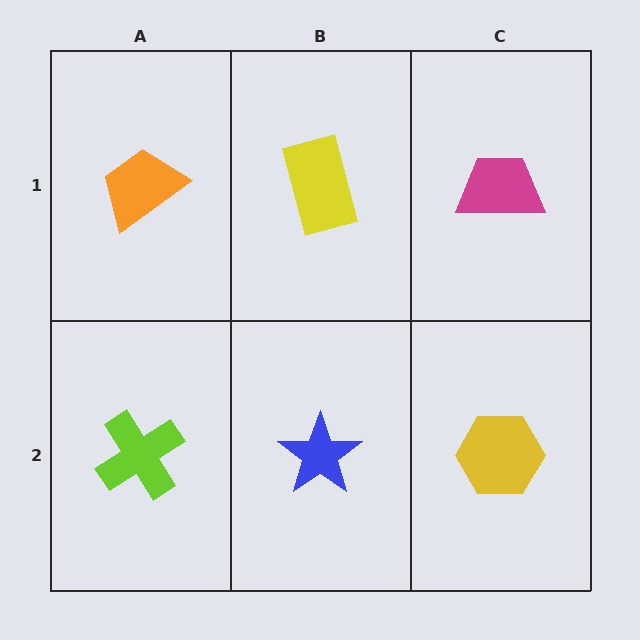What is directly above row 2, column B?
A yellow rectangle.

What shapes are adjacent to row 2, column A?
An orange trapezoid (row 1, column A), a blue star (row 2, column B).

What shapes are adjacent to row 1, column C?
A yellow hexagon (row 2, column C), a yellow rectangle (row 1, column B).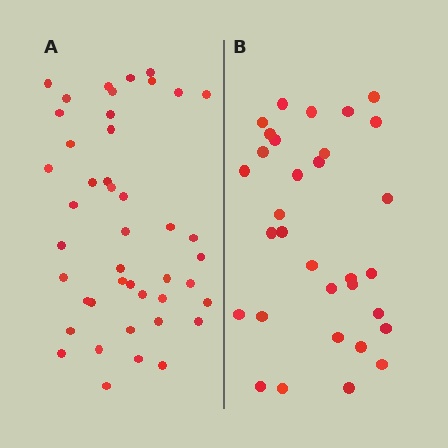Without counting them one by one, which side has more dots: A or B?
Region A (the left region) has more dots.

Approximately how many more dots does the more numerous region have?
Region A has roughly 12 or so more dots than region B.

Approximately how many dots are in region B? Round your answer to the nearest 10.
About 30 dots. (The exact count is 32, which rounds to 30.)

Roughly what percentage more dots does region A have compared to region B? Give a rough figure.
About 40% more.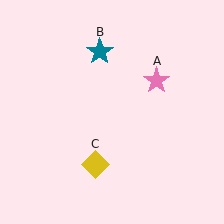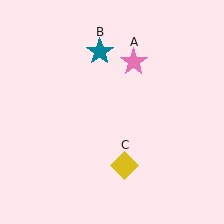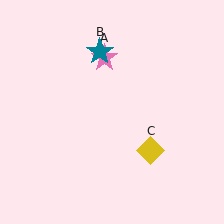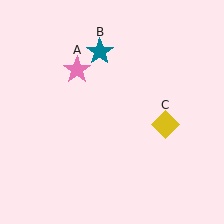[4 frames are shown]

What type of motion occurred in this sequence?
The pink star (object A), yellow diamond (object C) rotated counterclockwise around the center of the scene.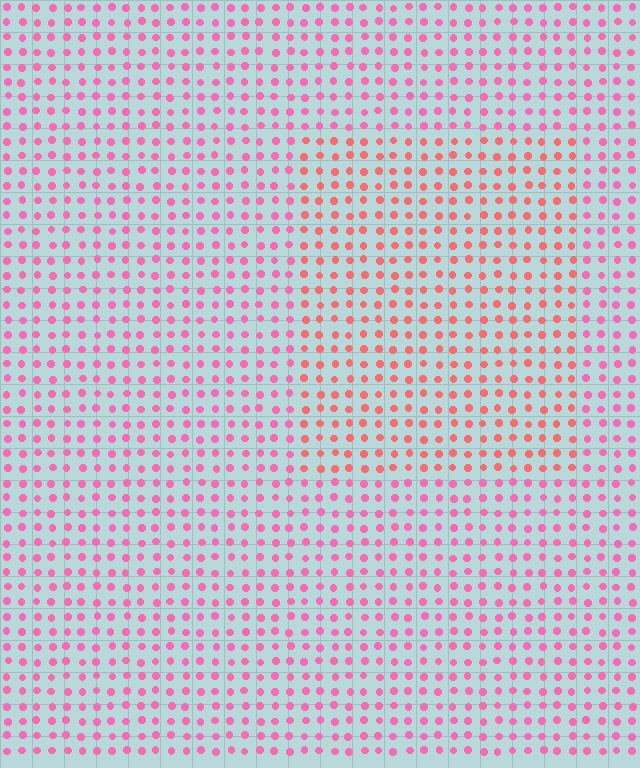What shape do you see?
I see a rectangle.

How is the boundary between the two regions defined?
The boundary is defined purely by a slight shift in hue (about 28 degrees). Spacing, size, and orientation are identical on both sides.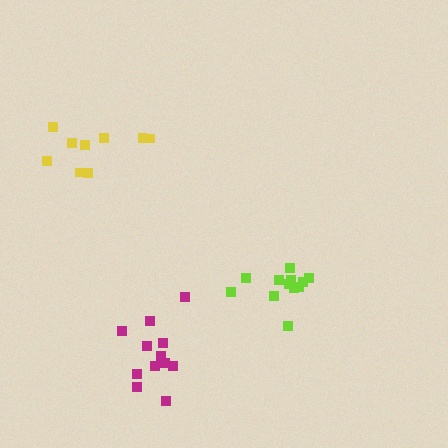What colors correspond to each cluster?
The clusters are colored: yellow, lime, magenta.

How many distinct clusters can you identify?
There are 3 distinct clusters.